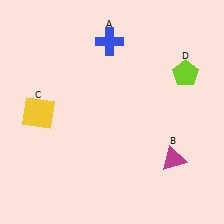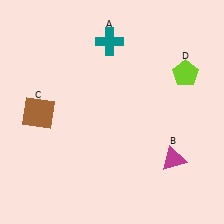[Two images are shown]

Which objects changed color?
A changed from blue to teal. C changed from yellow to brown.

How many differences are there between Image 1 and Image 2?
There are 2 differences between the two images.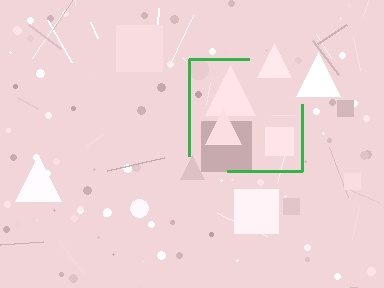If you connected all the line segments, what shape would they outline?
They would outline a square.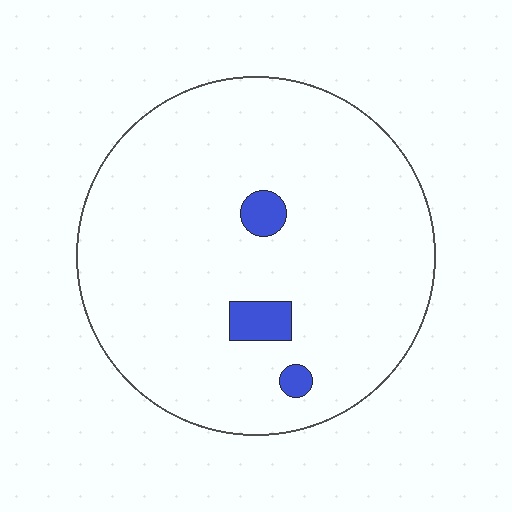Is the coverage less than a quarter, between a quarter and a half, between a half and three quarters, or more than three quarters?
Less than a quarter.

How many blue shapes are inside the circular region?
3.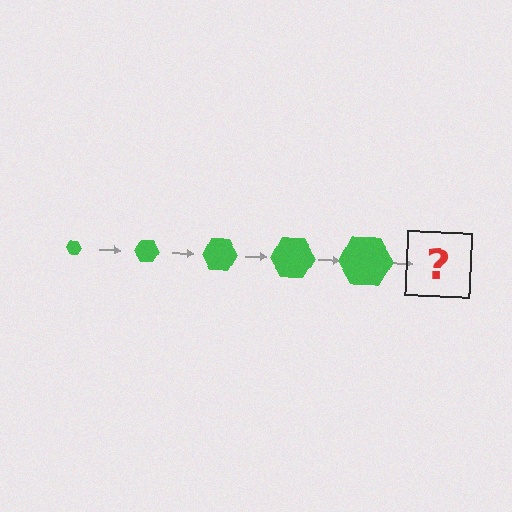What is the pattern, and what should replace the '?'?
The pattern is that the hexagon gets progressively larger each step. The '?' should be a green hexagon, larger than the previous one.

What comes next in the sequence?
The next element should be a green hexagon, larger than the previous one.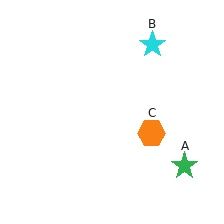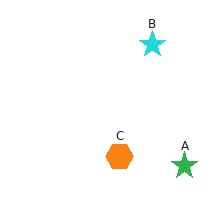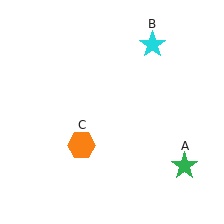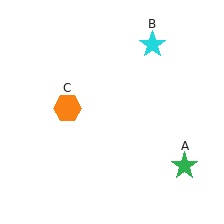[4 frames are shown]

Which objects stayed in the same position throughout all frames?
Green star (object A) and cyan star (object B) remained stationary.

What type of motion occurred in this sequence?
The orange hexagon (object C) rotated clockwise around the center of the scene.